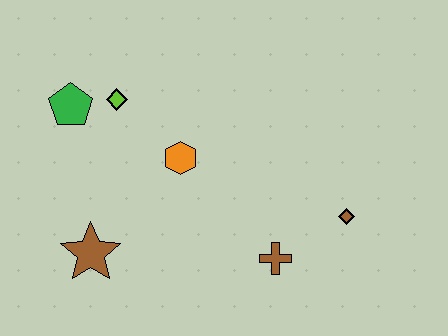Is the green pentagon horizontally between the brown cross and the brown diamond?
No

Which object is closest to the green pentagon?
The lime diamond is closest to the green pentagon.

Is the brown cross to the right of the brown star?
Yes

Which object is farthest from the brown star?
The brown diamond is farthest from the brown star.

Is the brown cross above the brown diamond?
No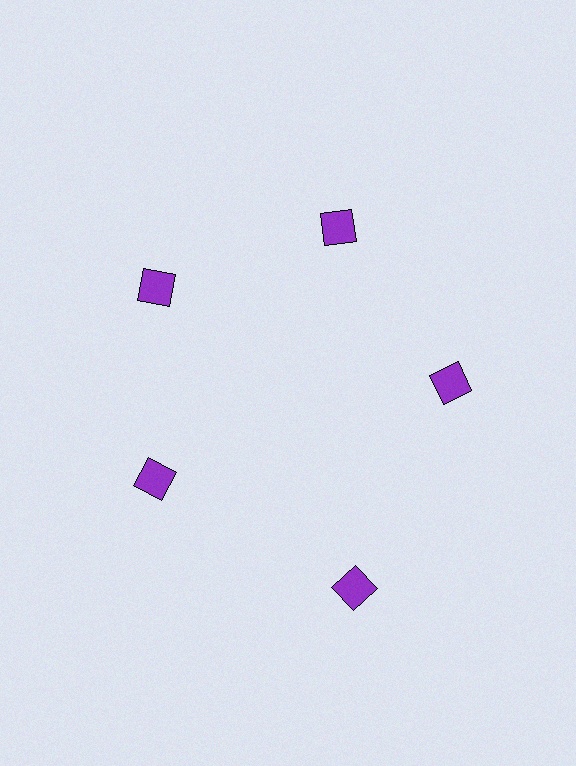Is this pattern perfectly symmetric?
No. The 5 purple squares are arranged in a ring, but one element near the 5 o'clock position is pushed outward from the center, breaking the 5-fold rotational symmetry.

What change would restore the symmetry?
The symmetry would be restored by moving it inward, back onto the ring so that all 5 squares sit at equal angles and equal distance from the center.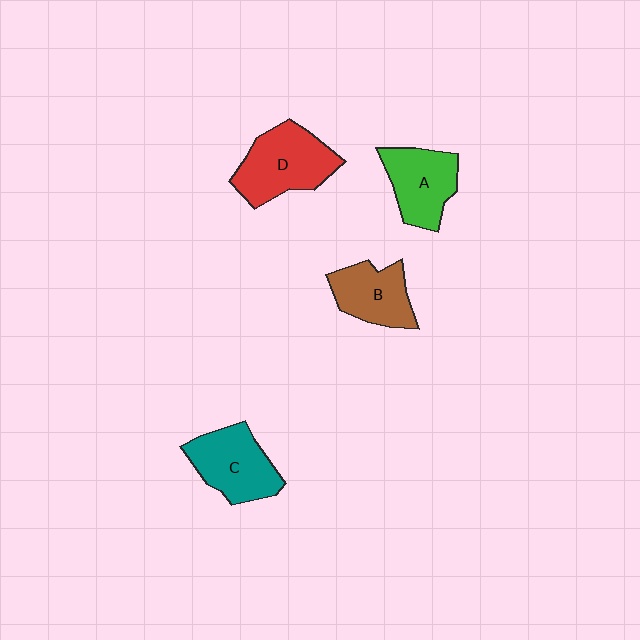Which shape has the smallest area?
Shape B (brown).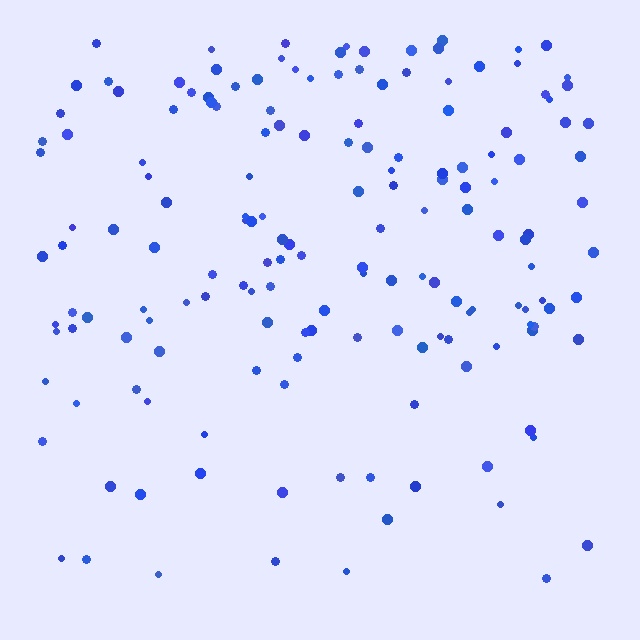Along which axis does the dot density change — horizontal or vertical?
Vertical.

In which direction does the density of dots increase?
From bottom to top, with the top side densest.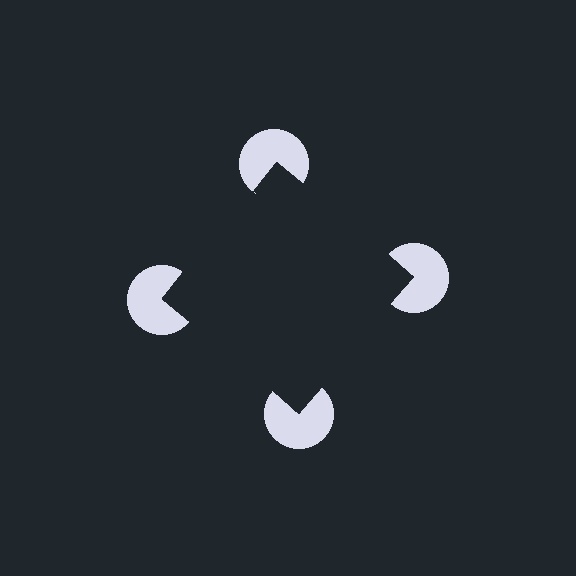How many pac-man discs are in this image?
There are 4 — one at each vertex of the illusory square.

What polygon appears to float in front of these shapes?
An illusory square — its edges are inferred from the aligned wedge cuts in the pac-man discs, not physically drawn.